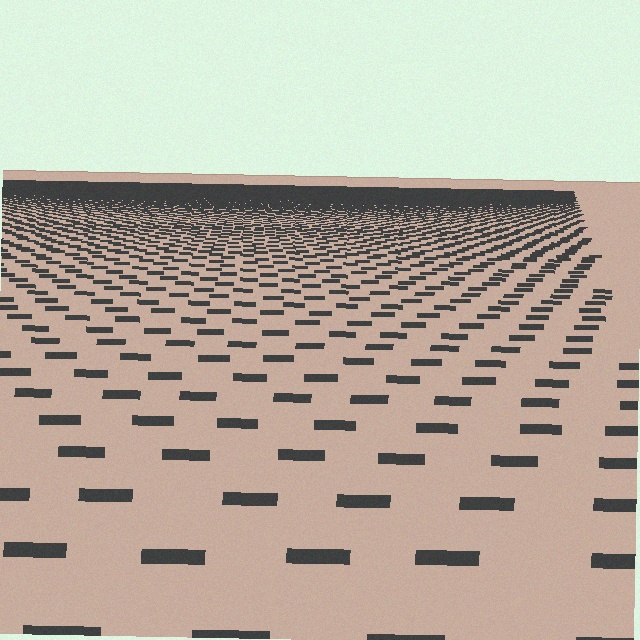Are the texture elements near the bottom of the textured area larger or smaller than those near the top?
Larger. Near the bottom, elements are closer to the viewer and appear at a bigger on-screen size.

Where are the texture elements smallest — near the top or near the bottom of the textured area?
Near the top.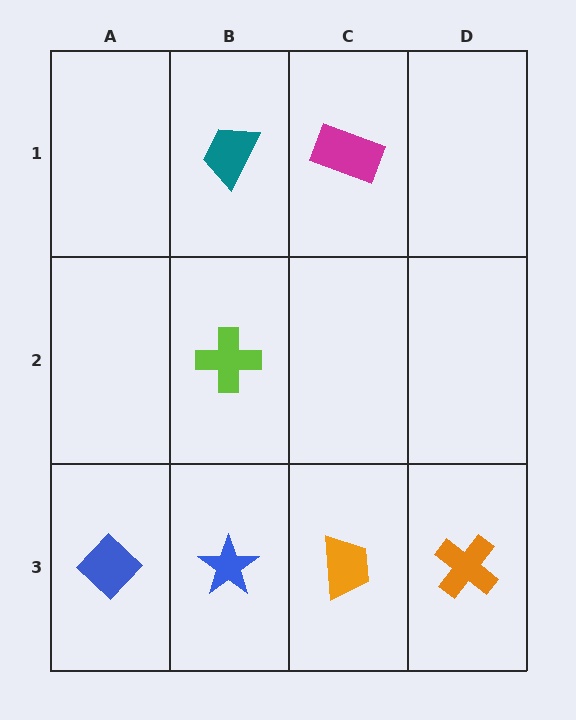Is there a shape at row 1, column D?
No, that cell is empty.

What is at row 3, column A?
A blue diamond.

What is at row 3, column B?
A blue star.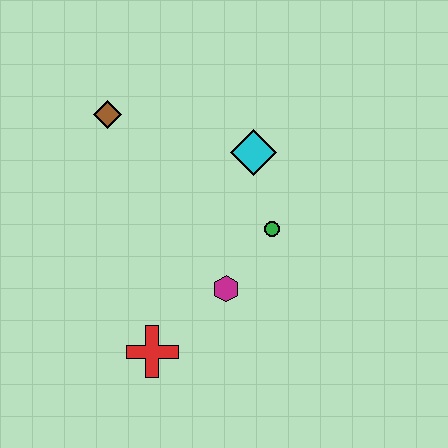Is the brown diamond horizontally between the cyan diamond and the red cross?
No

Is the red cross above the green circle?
No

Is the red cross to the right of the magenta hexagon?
No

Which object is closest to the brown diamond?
The cyan diamond is closest to the brown diamond.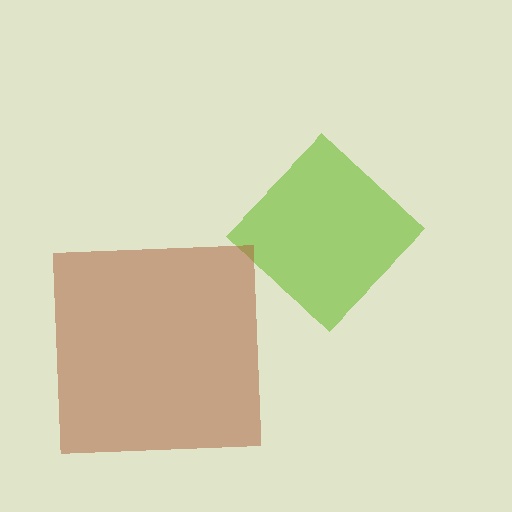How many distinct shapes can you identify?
There are 2 distinct shapes: a lime diamond, a brown square.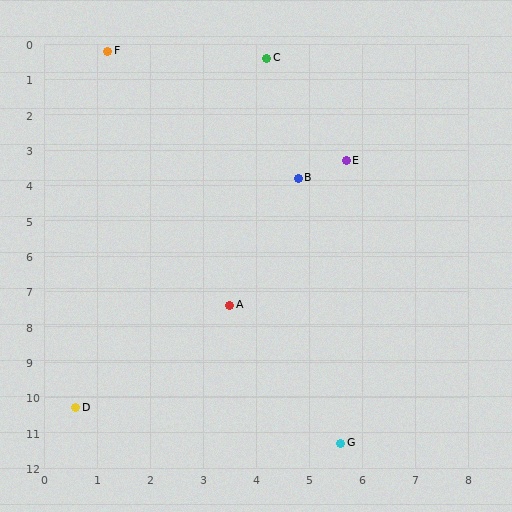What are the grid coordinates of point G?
Point G is at approximately (5.6, 11.3).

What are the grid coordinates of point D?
Point D is at approximately (0.6, 10.3).